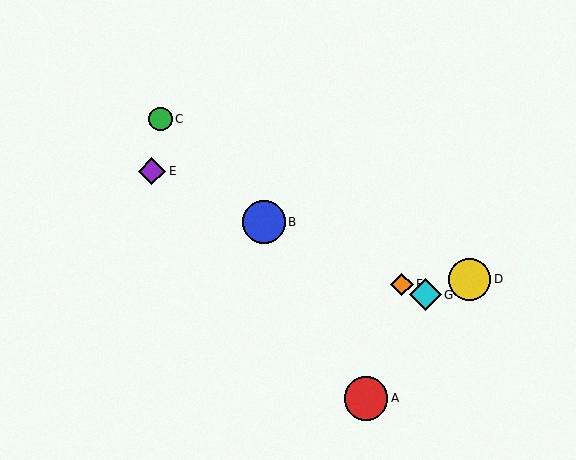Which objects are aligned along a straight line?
Objects B, E, F, G are aligned along a straight line.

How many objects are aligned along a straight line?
4 objects (B, E, F, G) are aligned along a straight line.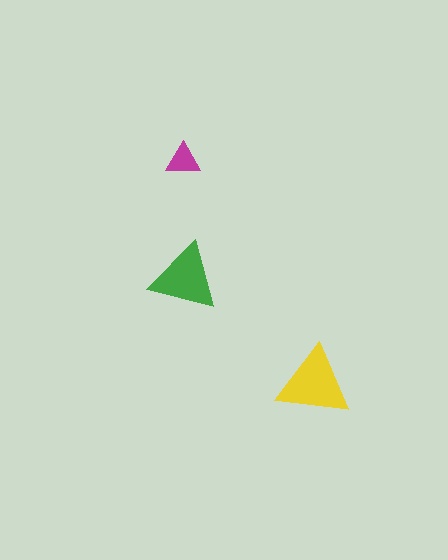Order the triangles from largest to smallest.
the yellow one, the green one, the magenta one.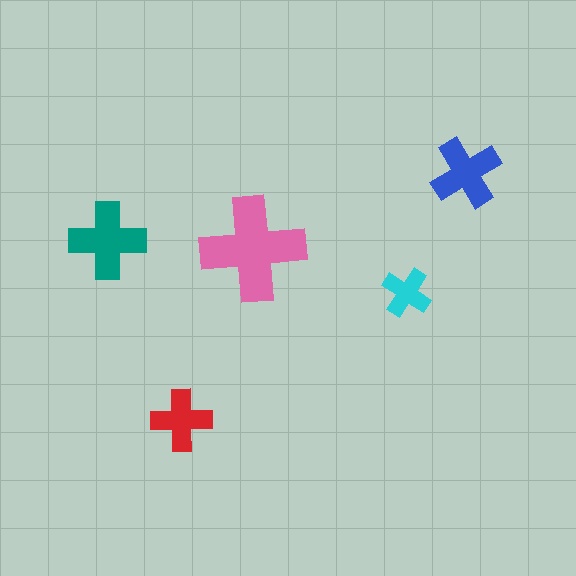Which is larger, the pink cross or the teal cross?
The pink one.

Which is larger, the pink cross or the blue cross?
The pink one.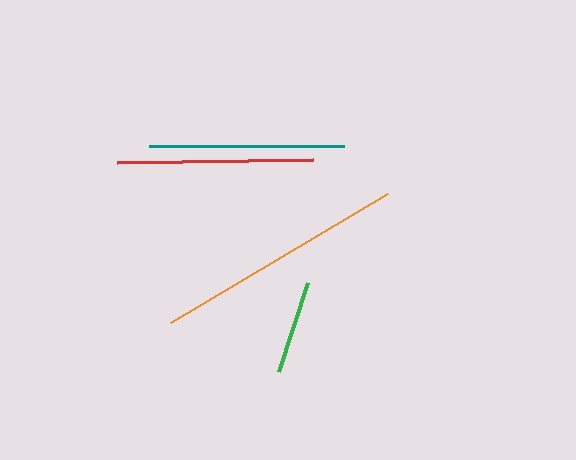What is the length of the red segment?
The red segment is approximately 196 pixels long.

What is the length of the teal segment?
The teal segment is approximately 195 pixels long.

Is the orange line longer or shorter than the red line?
The orange line is longer than the red line.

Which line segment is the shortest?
The green line is the shortest at approximately 94 pixels.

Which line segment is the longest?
The orange line is the longest at approximately 253 pixels.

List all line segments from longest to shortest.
From longest to shortest: orange, red, teal, green.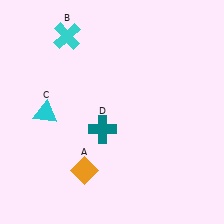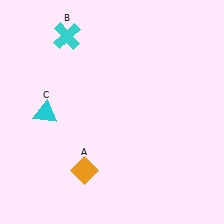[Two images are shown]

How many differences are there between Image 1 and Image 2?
There is 1 difference between the two images.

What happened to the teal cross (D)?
The teal cross (D) was removed in Image 2. It was in the bottom-left area of Image 1.